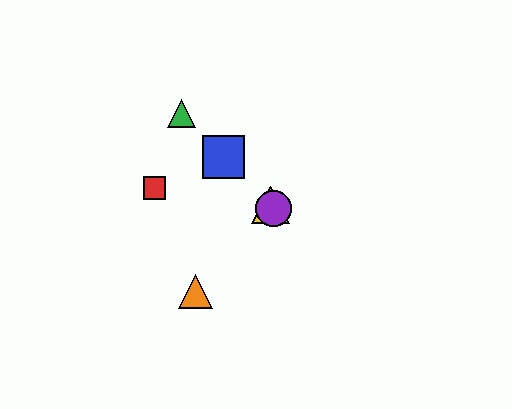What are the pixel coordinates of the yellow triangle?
The yellow triangle is at (270, 205).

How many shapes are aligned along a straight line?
4 shapes (the blue square, the green triangle, the yellow triangle, the purple circle) are aligned along a straight line.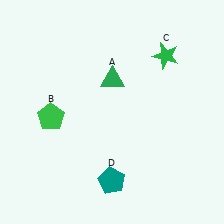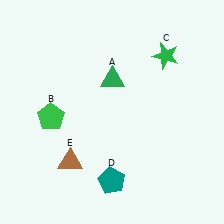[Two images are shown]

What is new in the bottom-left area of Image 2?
A brown triangle (E) was added in the bottom-left area of Image 2.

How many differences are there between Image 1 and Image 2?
There is 1 difference between the two images.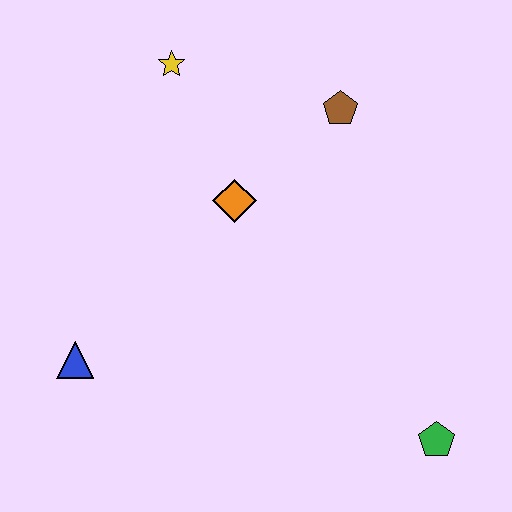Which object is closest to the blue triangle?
The orange diamond is closest to the blue triangle.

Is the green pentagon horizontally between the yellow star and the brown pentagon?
No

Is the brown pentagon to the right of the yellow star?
Yes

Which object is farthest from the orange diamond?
The green pentagon is farthest from the orange diamond.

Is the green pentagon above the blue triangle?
No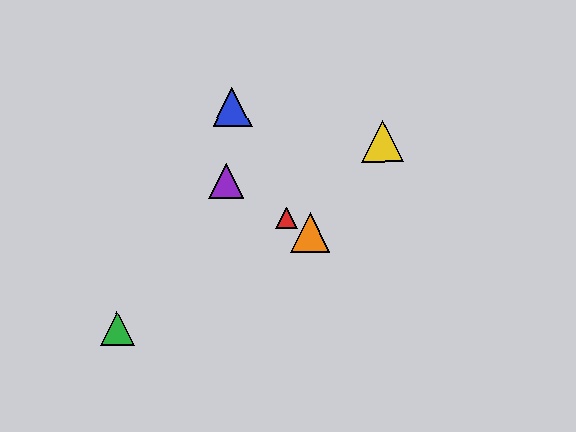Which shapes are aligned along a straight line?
The red triangle, the purple triangle, the orange triangle are aligned along a straight line.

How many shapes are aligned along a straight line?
3 shapes (the red triangle, the purple triangle, the orange triangle) are aligned along a straight line.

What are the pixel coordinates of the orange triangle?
The orange triangle is at (310, 232).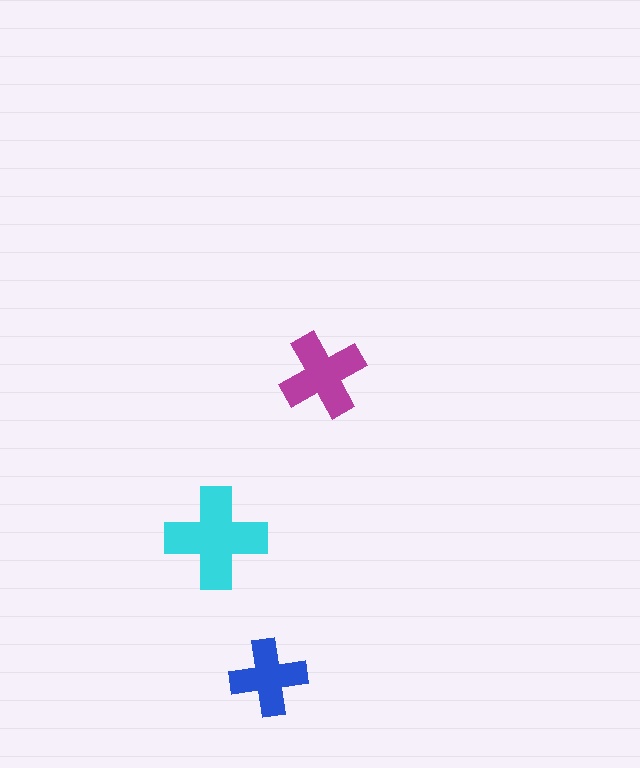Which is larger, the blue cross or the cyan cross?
The cyan one.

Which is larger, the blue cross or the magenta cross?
The magenta one.